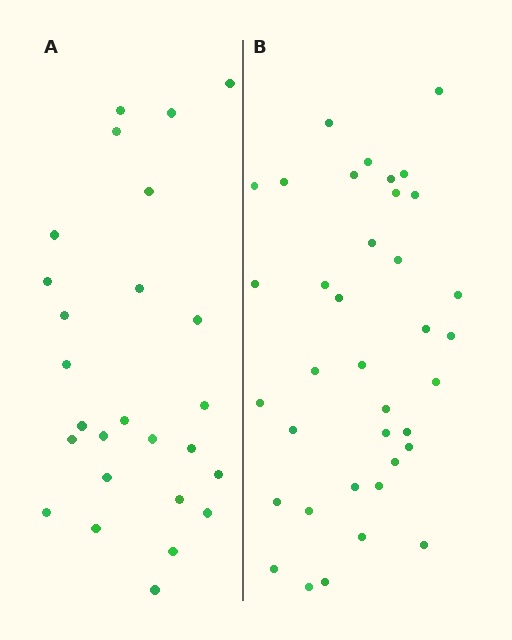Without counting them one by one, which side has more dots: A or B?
Region B (the right region) has more dots.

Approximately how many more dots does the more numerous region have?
Region B has roughly 12 or so more dots than region A.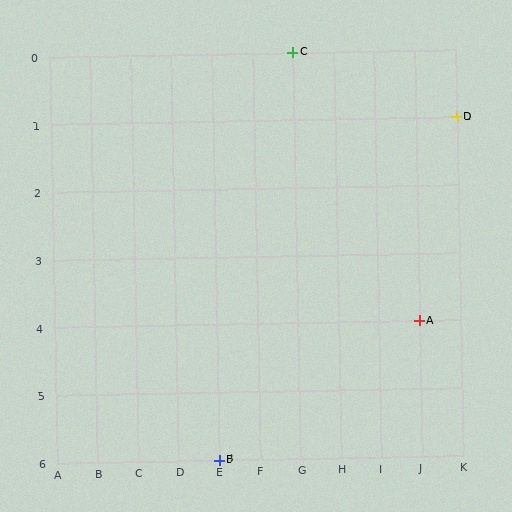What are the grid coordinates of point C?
Point C is at grid coordinates (G, 0).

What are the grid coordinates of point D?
Point D is at grid coordinates (K, 1).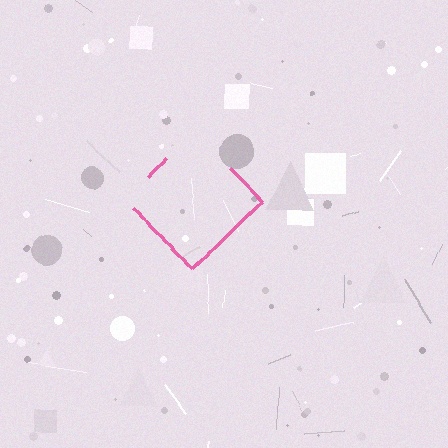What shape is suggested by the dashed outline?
The dashed outline suggests a diamond.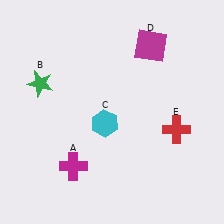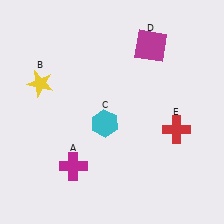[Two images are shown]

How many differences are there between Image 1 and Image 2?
There is 1 difference between the two images.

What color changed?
The star (B) changed from green in Image 1 to yellow in Image 2.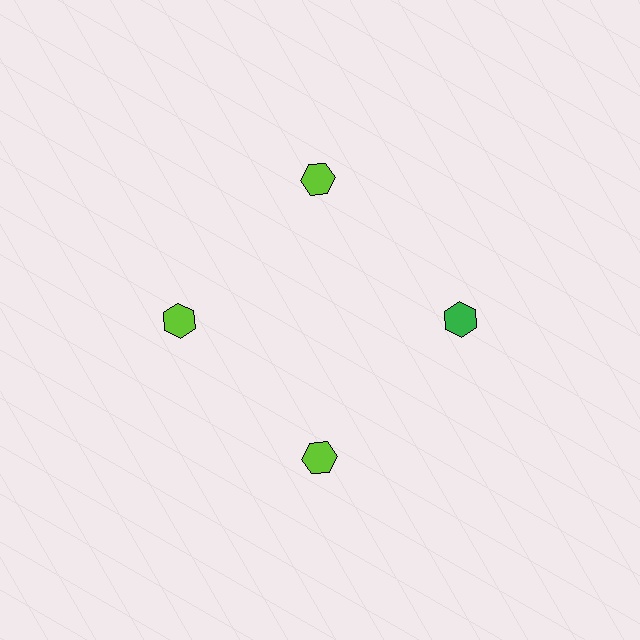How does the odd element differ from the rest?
It has a different color: green instead of lime.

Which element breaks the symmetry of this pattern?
The green hexagon at roughly the 3 o'clock position breaks the symmetry. All other shapes are lime hexagons.